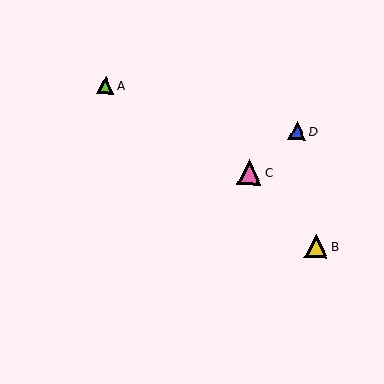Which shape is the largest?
The pink triangle (labeled C) is the largest.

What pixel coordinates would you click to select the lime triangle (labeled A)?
Click at (106, 86) to select the lime triangle A.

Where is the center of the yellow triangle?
The center of the yellow triangle is at (316, 246).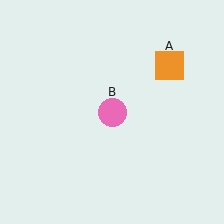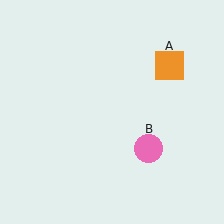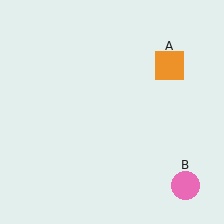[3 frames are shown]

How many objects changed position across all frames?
1 object changed position: pink circle (object B).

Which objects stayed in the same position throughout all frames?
Orange square (object A) remained stationary.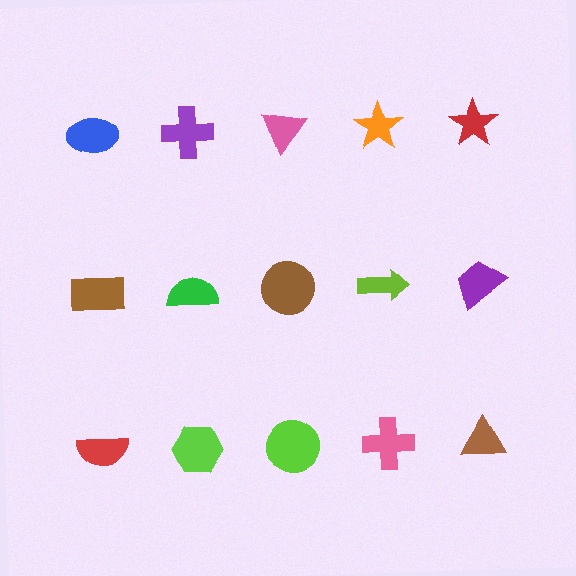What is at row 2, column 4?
A lime arrow.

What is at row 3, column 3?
A lime circle.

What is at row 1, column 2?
A purple cross.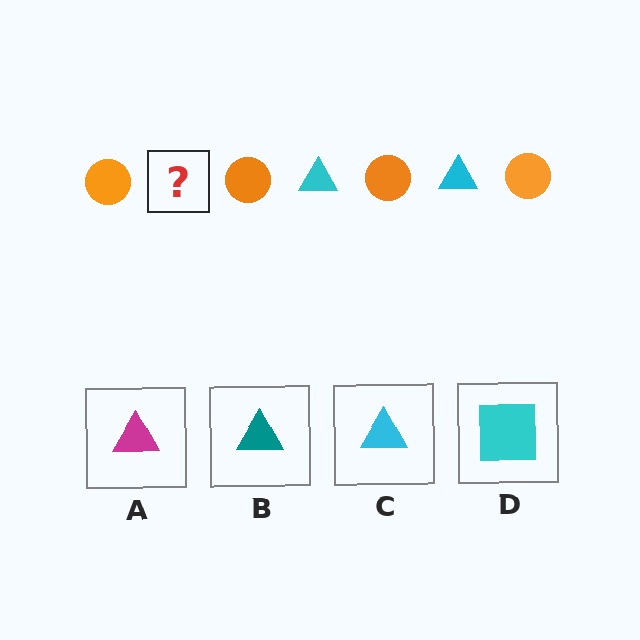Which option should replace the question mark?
Option C.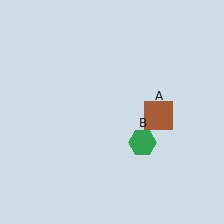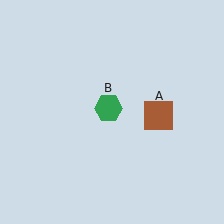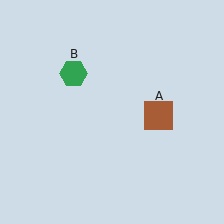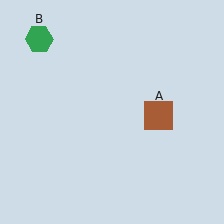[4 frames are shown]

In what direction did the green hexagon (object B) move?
The green hexagon (object B) moved up and to the left.